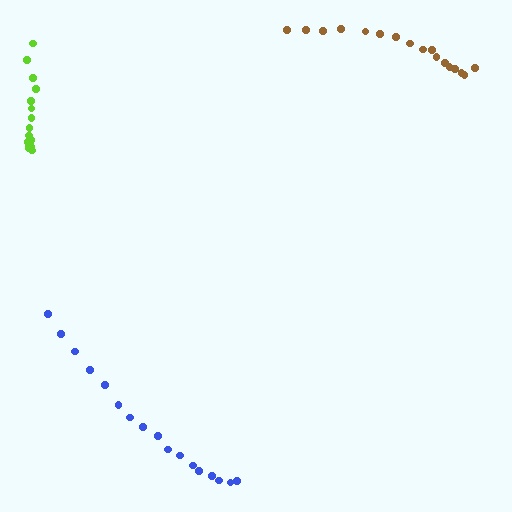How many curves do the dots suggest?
There are 3 distinct paths.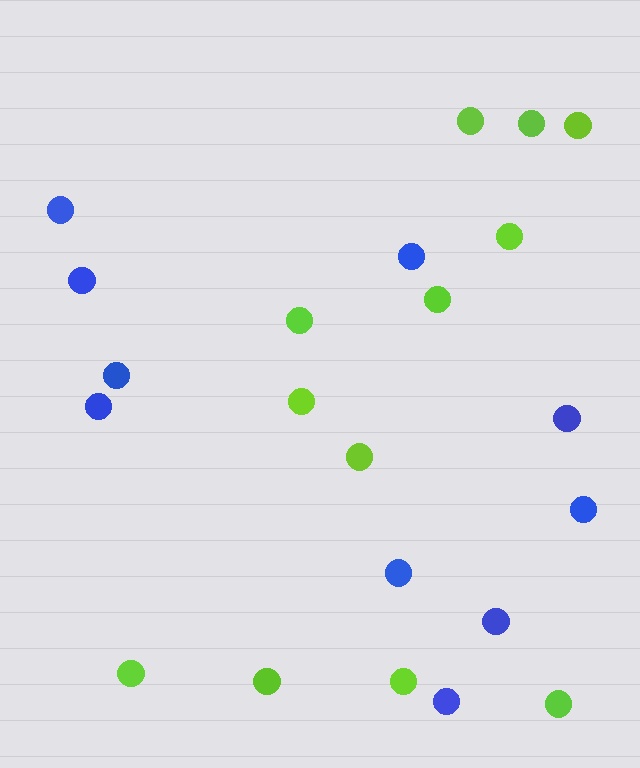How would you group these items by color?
There are 2 groups: one group of lime circles (12) and one group of blue circles (10).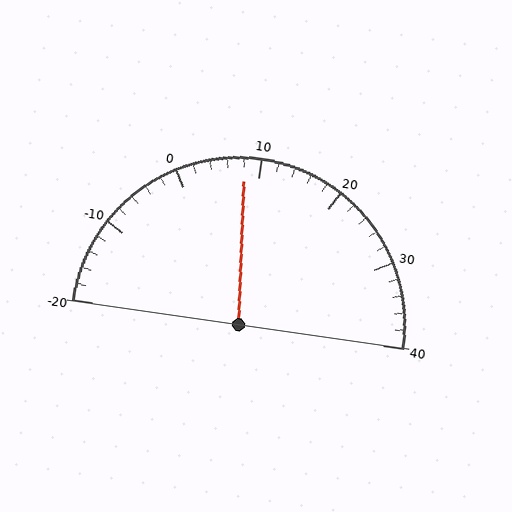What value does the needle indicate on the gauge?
The needle indicates approximately 8.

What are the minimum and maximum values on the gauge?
The gauge ranges from -20 to 40.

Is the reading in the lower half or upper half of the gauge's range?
The reading is in the lower half of the range (-20 to 40).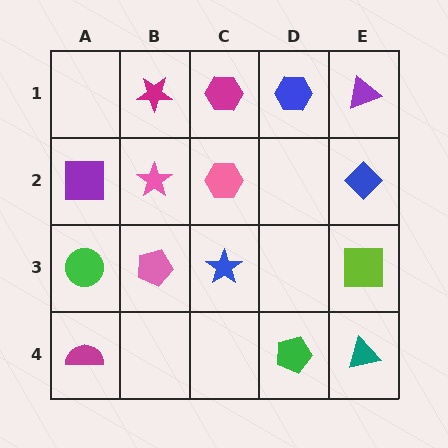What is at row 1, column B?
A magenta star.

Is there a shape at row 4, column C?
No, that cell is empty.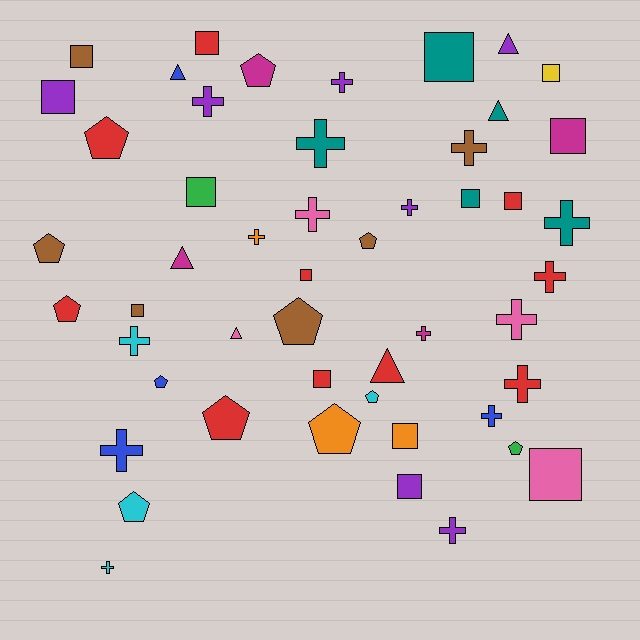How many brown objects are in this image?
There are 6 brown objects.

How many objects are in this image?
There are 50 objects.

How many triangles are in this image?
There are 6 triangles.